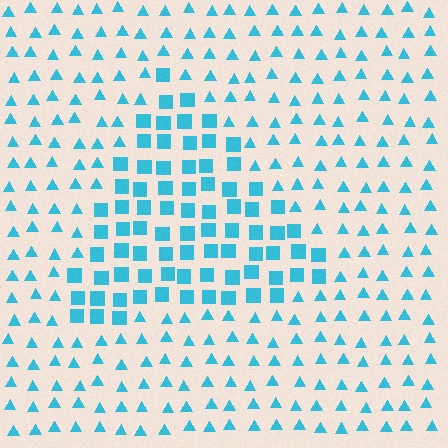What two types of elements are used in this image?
The image uses squares inside the triangle region and triangles outside it.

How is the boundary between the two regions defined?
The boundary is defined by a change in element shape: squares inside vs. triangles outside. All elements share the same color and spacing.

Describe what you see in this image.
The image is filled with small cyan elements arranged in a uniform grid. A triangle-shaped region contains squares, while the surrounding area contains triangles. The boundary is defined purely by the change in element shape.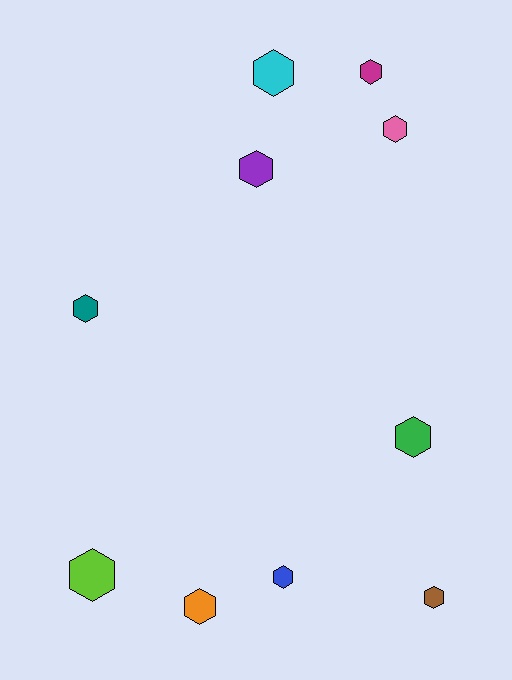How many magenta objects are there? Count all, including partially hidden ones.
There is 1 magenta object.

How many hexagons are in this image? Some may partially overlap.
There are 10 hexagons.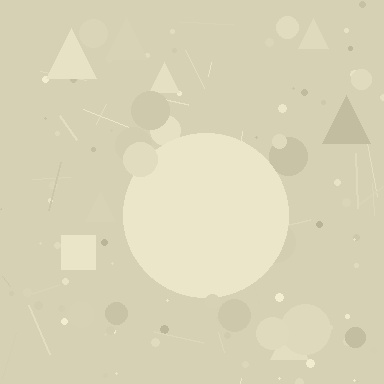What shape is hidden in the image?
A circle is hidden in the image.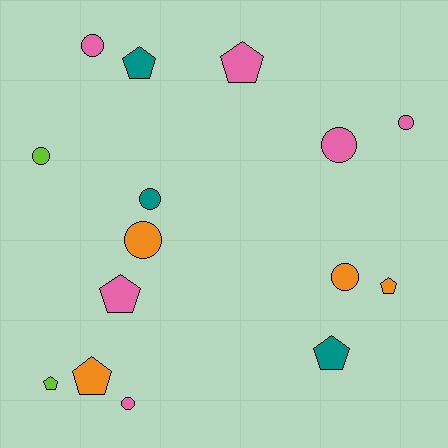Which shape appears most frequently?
Circle, with 8 objects.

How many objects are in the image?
There are 15 objects.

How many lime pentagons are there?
There is 1 lime pentagon.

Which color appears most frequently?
Pink, with 6 objects.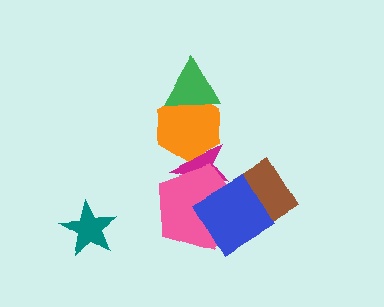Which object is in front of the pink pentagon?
The blue diamond is in front of the pink pentagon.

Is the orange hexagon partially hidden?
Yes, it is partially covered by another shape.